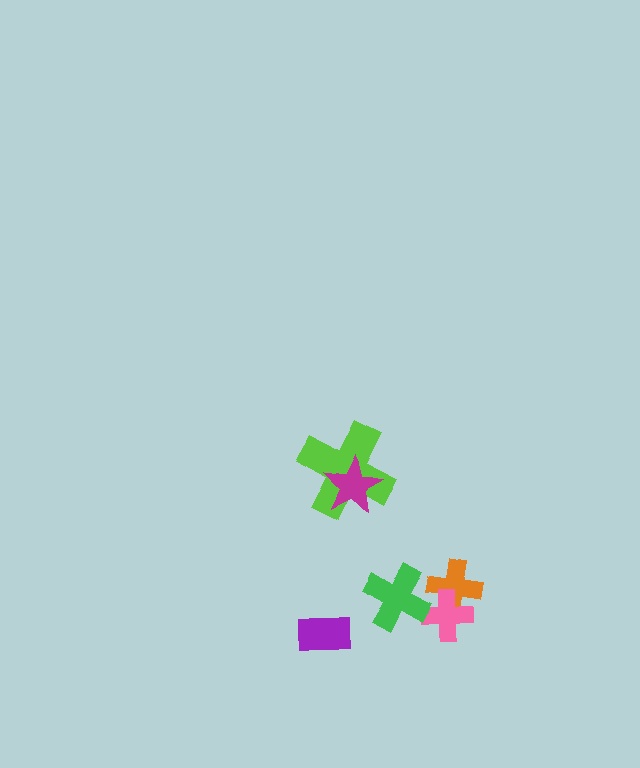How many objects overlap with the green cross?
1 object overlaps with the green cross.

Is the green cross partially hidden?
No, no other shape covers it.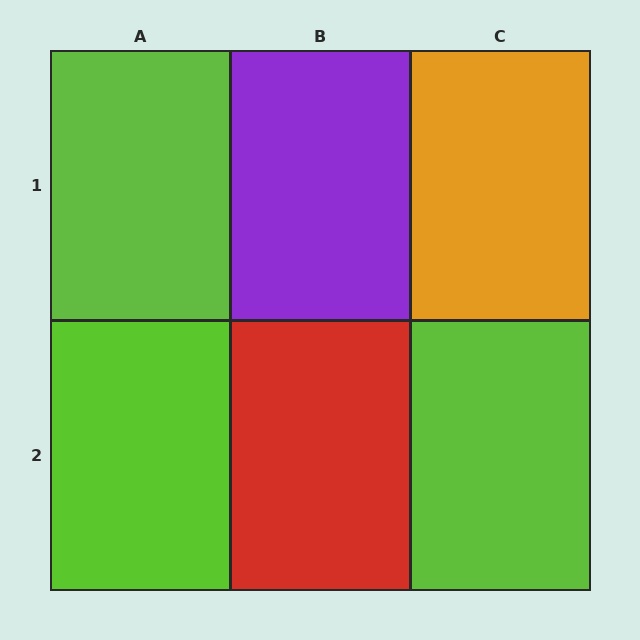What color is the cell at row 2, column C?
Lime.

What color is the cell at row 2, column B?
Red.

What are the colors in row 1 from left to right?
Lime, purple, orange.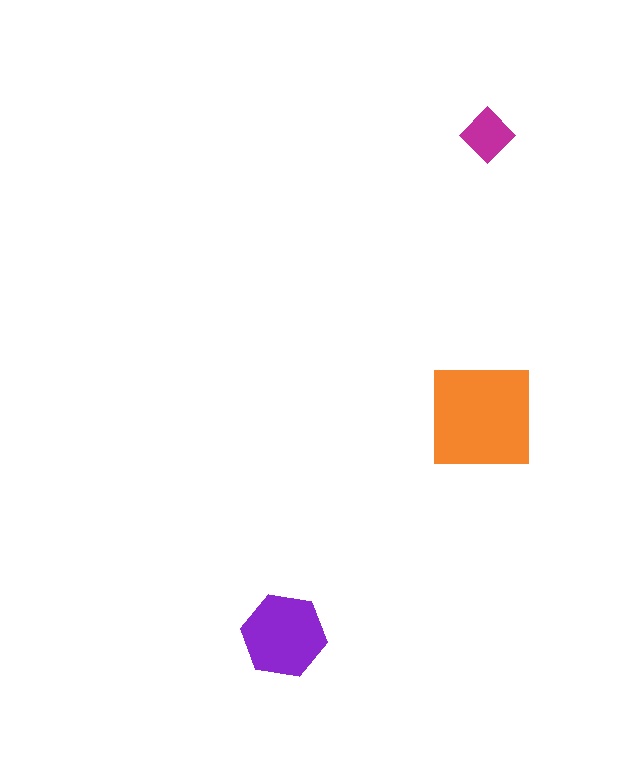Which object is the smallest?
The magenta diamond.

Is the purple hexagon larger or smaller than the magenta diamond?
Larger.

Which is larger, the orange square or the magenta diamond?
The orange square.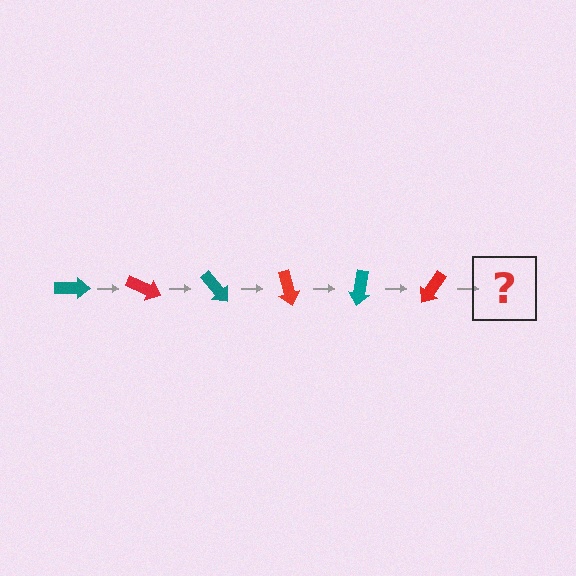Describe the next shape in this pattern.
It should be a teal arrow, rotated 150 degrees from the start.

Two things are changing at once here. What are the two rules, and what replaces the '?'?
The two rules are that it rotates 25 degrees each step and the color cycles through teal and red. The '?' should be a teal arrow, rotated 150 degrees from the start.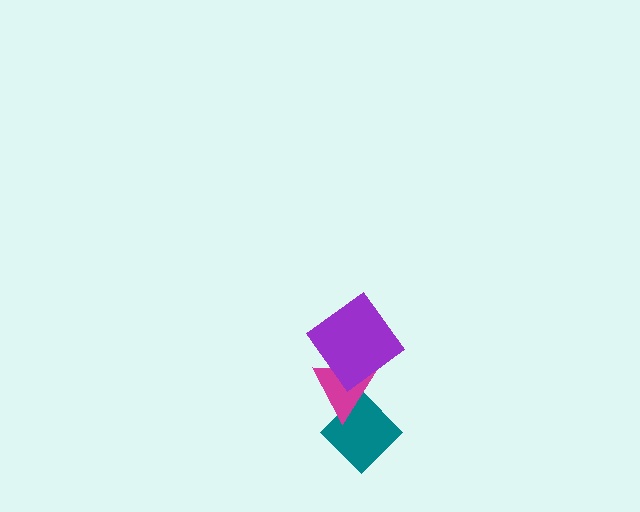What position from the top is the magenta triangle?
The magenta triangle is 2nd from the top.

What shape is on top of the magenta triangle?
The purple diamond is on top of the magenta triangle.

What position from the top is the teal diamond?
The teal diamond is 3rd from the top.